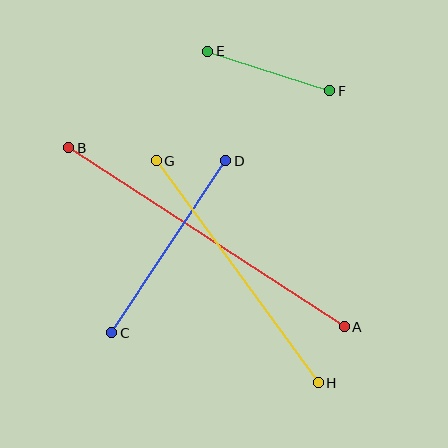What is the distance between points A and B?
The distance is approximately 329 pixels.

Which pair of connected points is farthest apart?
Points A and B are farthest apart.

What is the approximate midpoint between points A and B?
The midpoint is at approximately (206, 237) pixels.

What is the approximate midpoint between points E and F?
The midpoint is at approximately (269, 71) pixels.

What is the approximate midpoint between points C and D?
The midpoint is at approximately (169, 247) pixels.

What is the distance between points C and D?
The distance is approximately 206 pixels.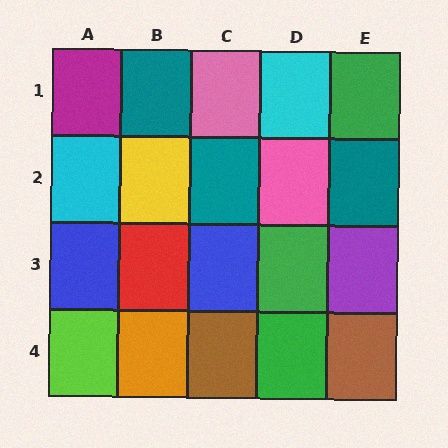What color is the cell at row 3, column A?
Blue.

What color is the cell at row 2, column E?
Teal.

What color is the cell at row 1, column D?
Cyan.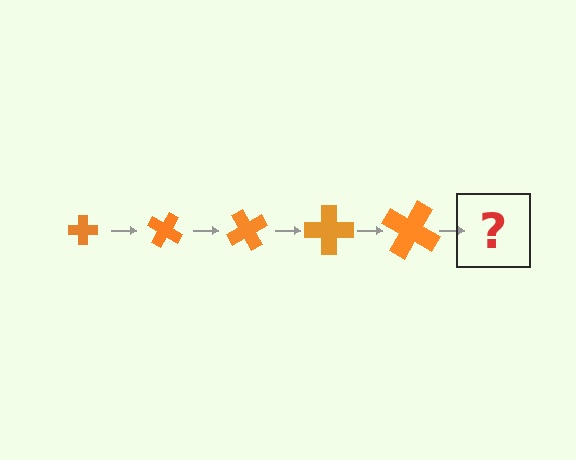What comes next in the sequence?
The next element should be a cross, larger than the previous one and rotated 150 degrees from the start.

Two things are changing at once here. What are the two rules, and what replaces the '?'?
The two rules are that the cross grows larger each step and it rotates 30 degrees each step. The '?' should be a cross, larger than the previous one and rotated 150 degrees from the start.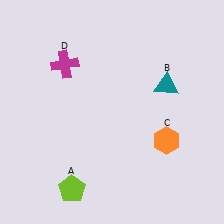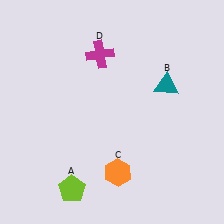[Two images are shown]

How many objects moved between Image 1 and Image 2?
2 objects moved between the two images.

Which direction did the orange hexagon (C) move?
The orange hexagon (C) moved left.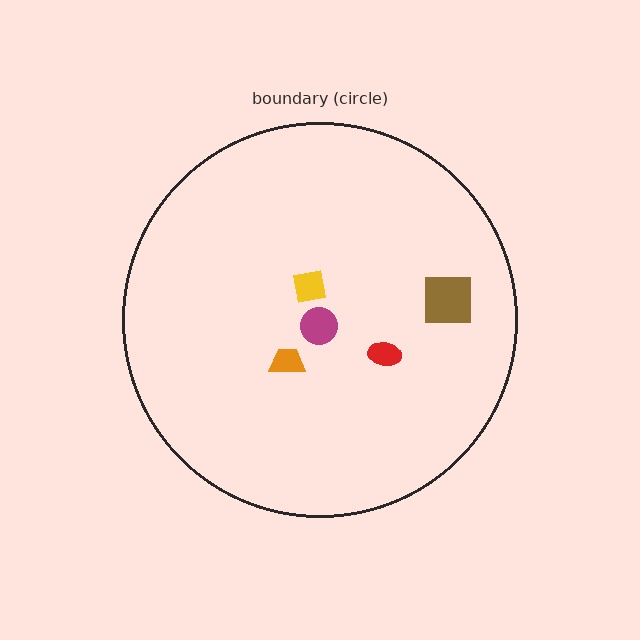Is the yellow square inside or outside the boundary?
Inside.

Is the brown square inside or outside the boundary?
Inside.